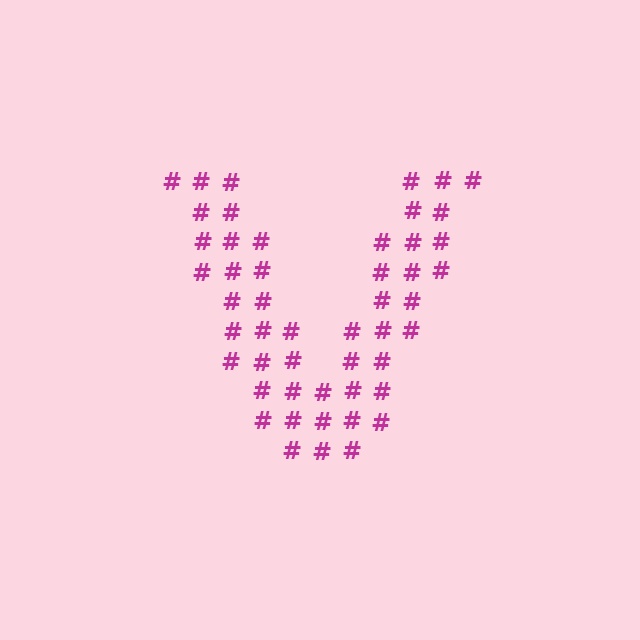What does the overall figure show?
The overall figure shows the letter V.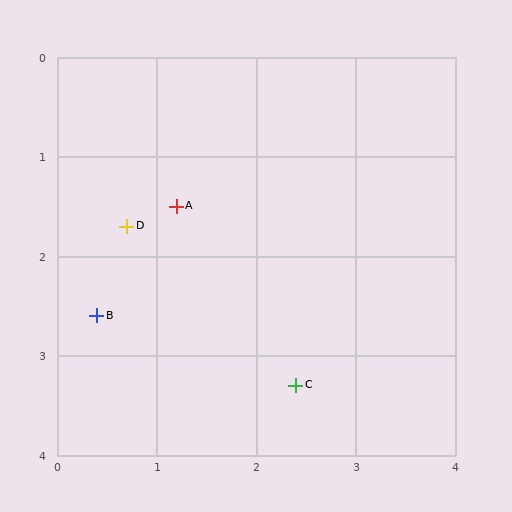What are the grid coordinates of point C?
Point C is at approximately (2.4, 3.3).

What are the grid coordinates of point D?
Point D is at approximately (0.7, 1.7).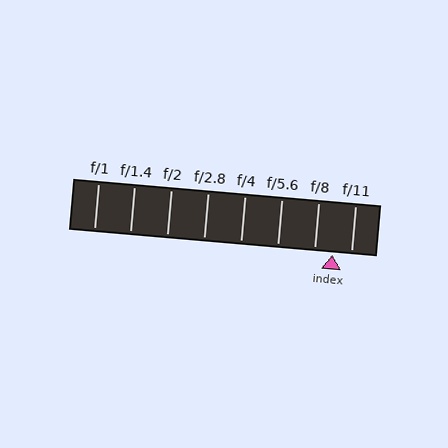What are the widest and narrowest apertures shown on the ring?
The widest aperture shown is f/1 and the narrowest is f/11.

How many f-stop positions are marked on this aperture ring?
There are 8 f-stop positions marked.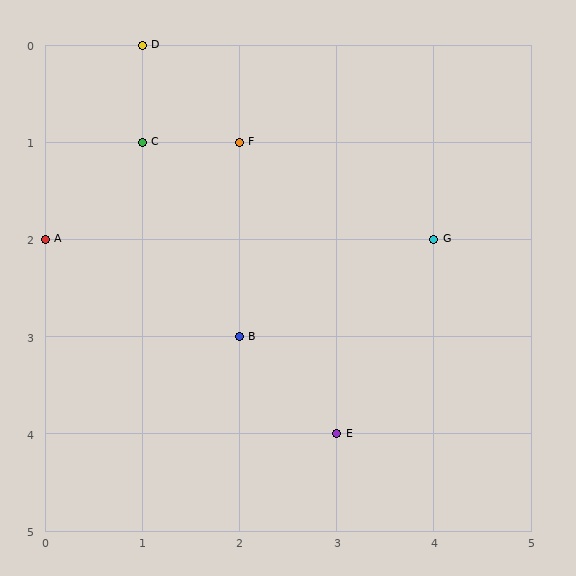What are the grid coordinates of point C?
Point C is at grid coordinates (1, 1).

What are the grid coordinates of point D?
Point D is at grid coordinates (1, 0).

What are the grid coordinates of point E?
Point E is at grid coordinates (3, 4).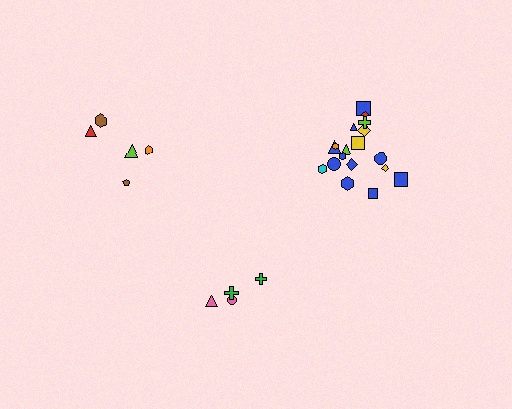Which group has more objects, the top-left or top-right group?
The top-right group.